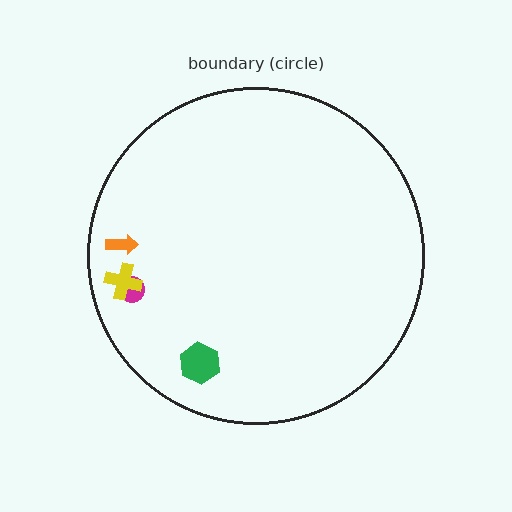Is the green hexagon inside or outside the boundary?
Inside.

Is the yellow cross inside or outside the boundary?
Inside.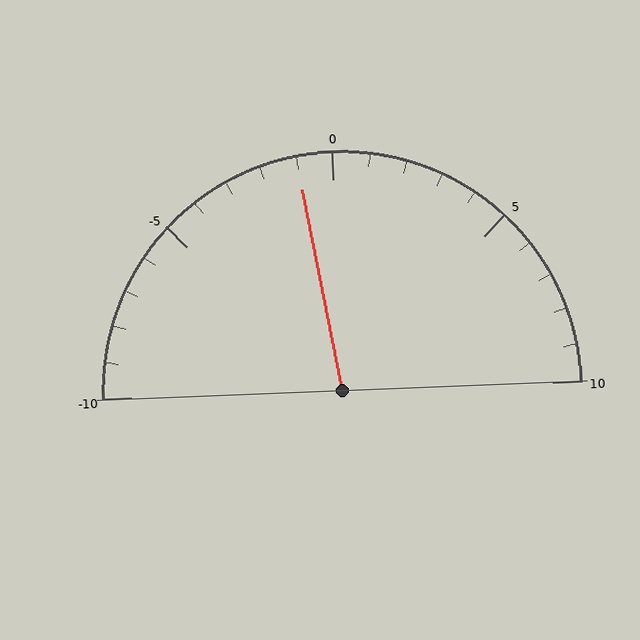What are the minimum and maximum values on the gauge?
The gauge ranges from -10 to 10.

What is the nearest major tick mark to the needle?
The nearest major tick mark is 0.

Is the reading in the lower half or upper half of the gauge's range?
The reading is in the lower half of the range (-10 to 10).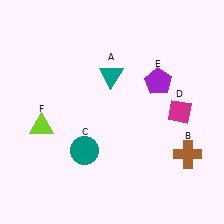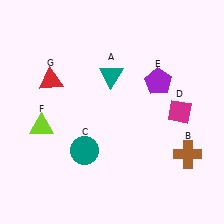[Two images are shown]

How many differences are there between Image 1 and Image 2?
There is 1 difference between the two images.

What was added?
A red triangle (G) was added in Image 2.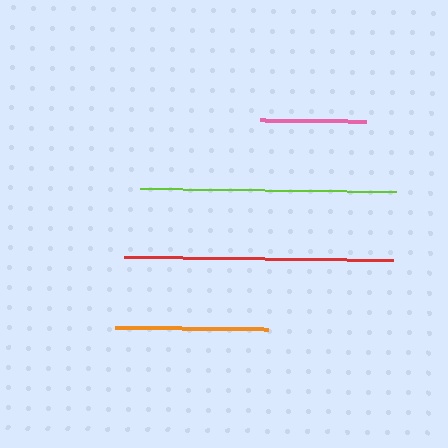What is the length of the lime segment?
The lime segment is approximately 255 pixels long.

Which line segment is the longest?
The red line is the longest at approximately 269 pixels.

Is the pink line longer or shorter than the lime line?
The lime line is longer than the pink line.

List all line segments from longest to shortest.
From longest to shortest: red, lime, orange, pink.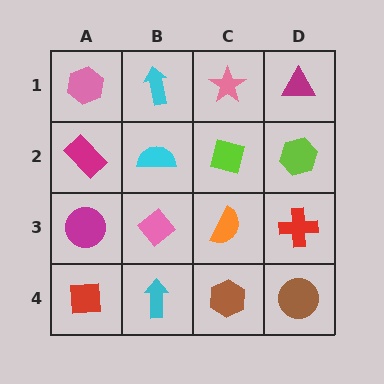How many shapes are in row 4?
4 shapes.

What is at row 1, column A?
A pink hexagon.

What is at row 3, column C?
An orange semicircle.